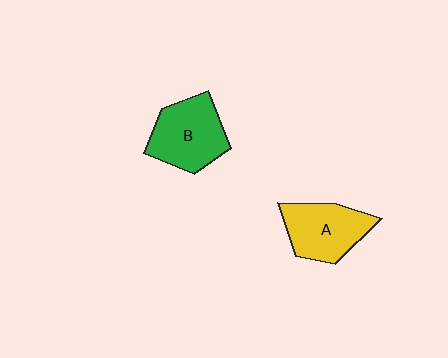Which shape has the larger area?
Shape B (green).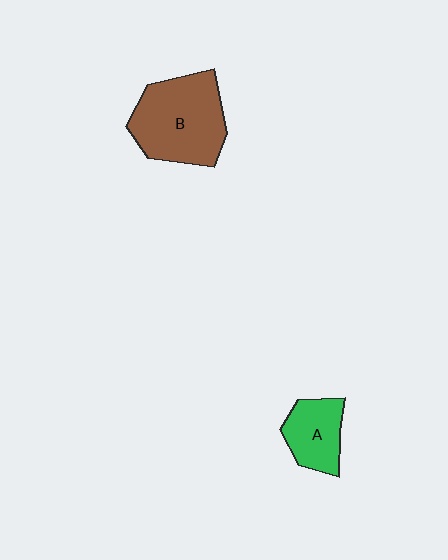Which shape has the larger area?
Shape B (brown).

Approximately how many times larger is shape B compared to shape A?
Approximately 1.9 times.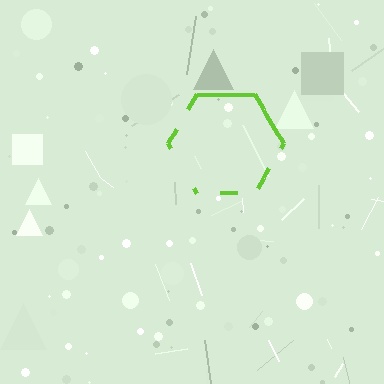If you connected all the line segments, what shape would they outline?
They would outline a hexagon.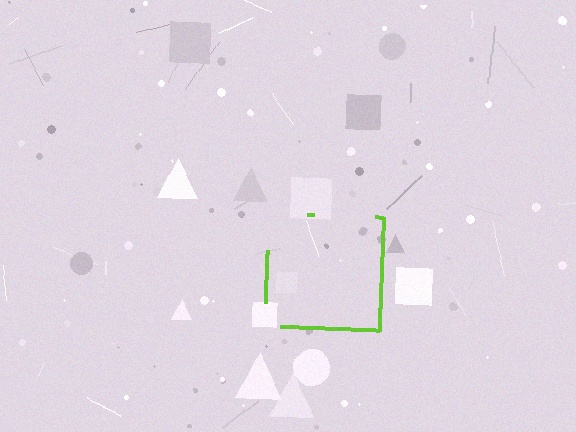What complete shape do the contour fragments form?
The contour fragments form a square.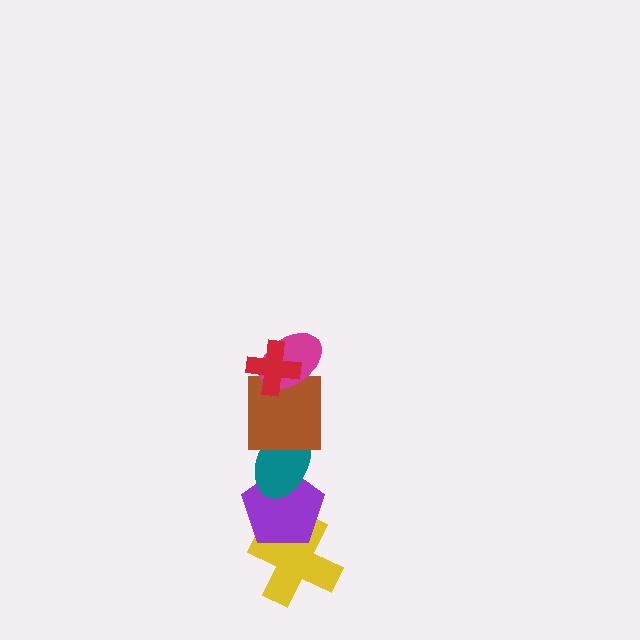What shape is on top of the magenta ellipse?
The red cross is on top of the magenta ellipse.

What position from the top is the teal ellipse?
The teal ellipse is 4th from the top.